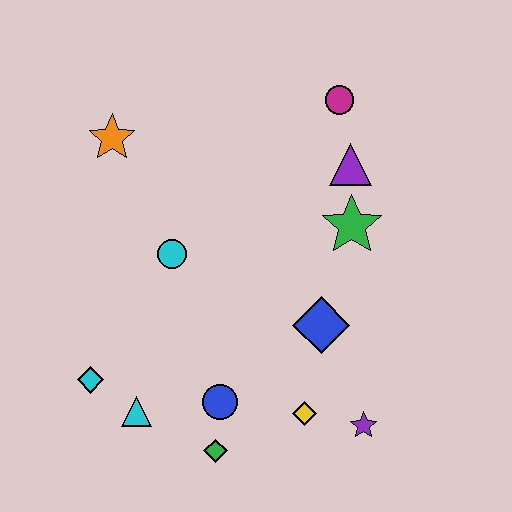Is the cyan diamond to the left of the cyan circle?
Yes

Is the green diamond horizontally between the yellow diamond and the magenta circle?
No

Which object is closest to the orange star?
The cyan circle is closest to the orange star.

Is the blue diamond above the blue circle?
Yes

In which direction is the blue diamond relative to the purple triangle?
The blue diamond is below the purple triangle.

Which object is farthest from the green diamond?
The magenta circle is farthest from the green diamond.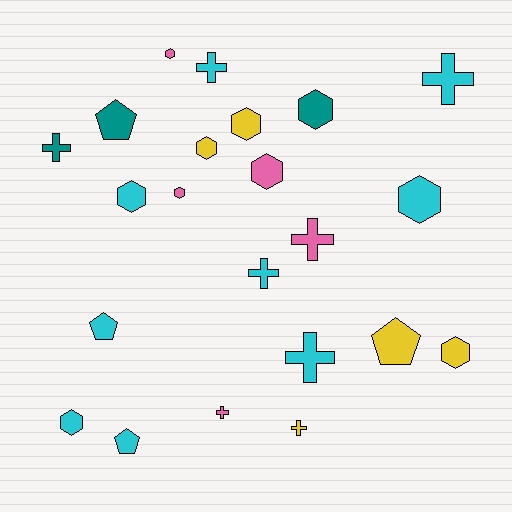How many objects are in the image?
There are 22 objects.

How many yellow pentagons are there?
There is 1 yellow pentagon.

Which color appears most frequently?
Cyan, with 9 objects.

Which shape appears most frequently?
Hexagon, with 10 objects.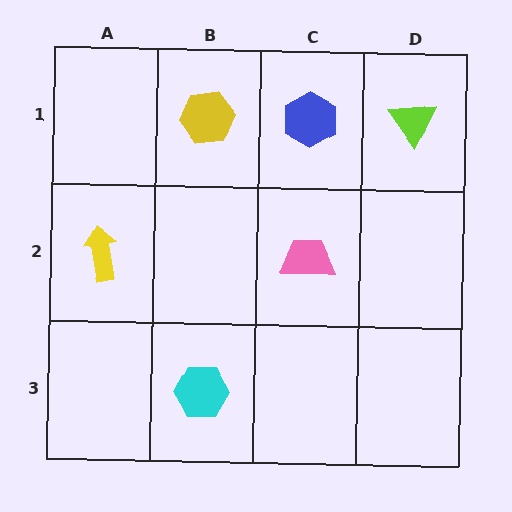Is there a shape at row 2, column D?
No, that cell is empty.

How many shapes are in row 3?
1 shape.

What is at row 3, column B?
A cyan hexagon.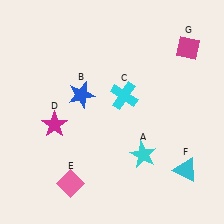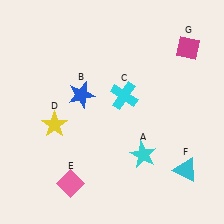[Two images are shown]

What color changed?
The star (D) changed from magenta in Image 1 to yellow in Image 2.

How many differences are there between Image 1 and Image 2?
There is 1 difference between the two images.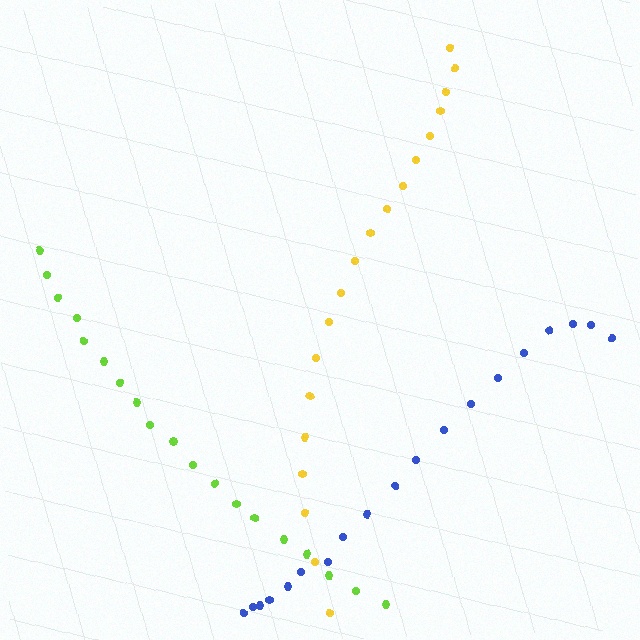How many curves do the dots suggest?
There are 3 distinct paths.